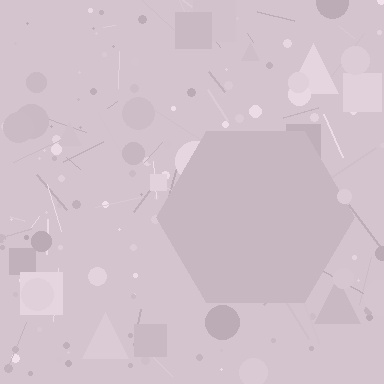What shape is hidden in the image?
A hexagon is hidden in the image.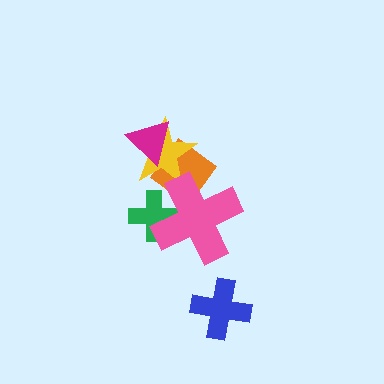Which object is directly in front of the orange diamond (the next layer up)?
The yellow star is directly in front of the orange diamond.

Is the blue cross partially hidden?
No, no other shape covers it.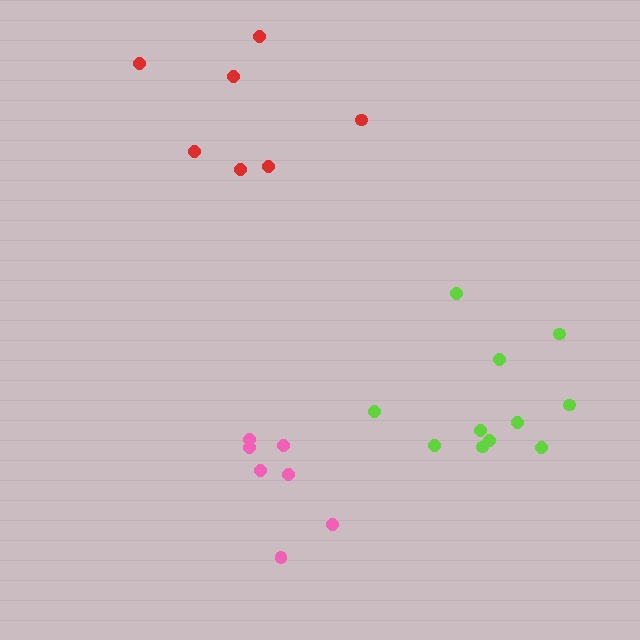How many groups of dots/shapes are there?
There are 3 groups.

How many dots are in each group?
Group 1: 7 dots, Group 2: 11 dots, Group 3: 7 dots (25 total).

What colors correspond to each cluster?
The clusters are colored: red, lime, pink.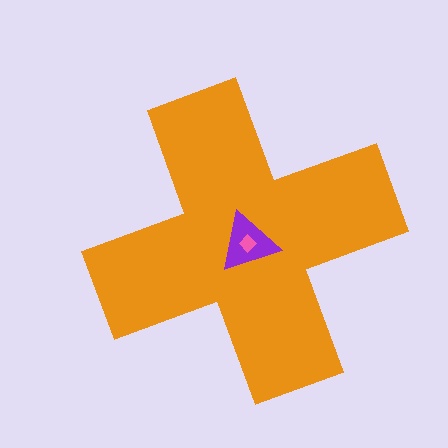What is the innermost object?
The pink diamond.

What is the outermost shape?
The orange cross.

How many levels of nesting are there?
3.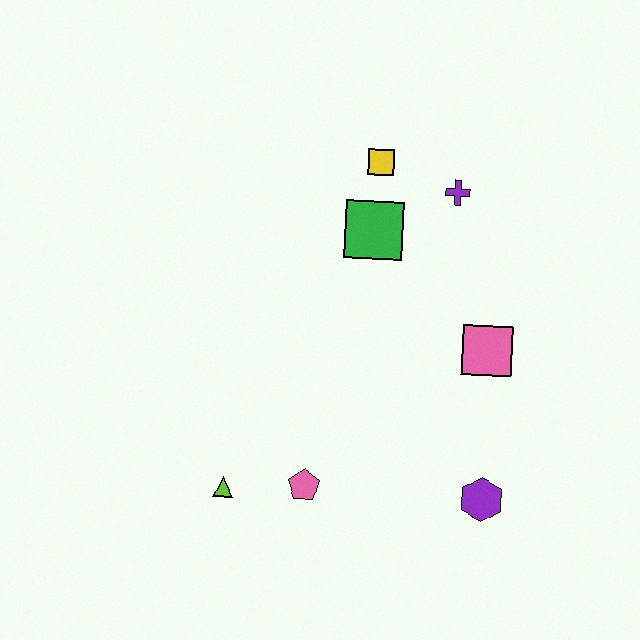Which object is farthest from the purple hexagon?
The yellow square is farthest from the purple hexagon.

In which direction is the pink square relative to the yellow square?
The pink square is below the yellow square.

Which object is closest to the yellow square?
The green square is closest to the yellow square.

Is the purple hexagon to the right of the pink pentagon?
Yes